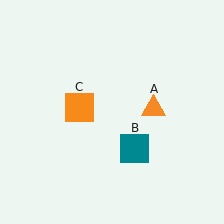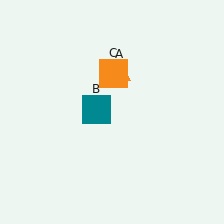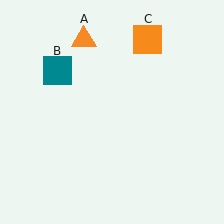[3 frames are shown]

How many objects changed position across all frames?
3 objects changed position: orange triangle (object A), teal square (object B), orange square (object C).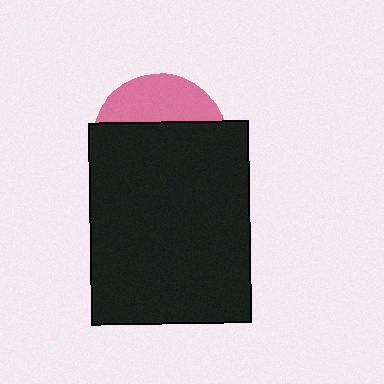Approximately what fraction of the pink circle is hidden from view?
Roughly 68% of the pink circle is hidden behind the black rectangle.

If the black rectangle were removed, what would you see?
You would see the complete pink circle.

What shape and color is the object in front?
The object in front is a black rectangle.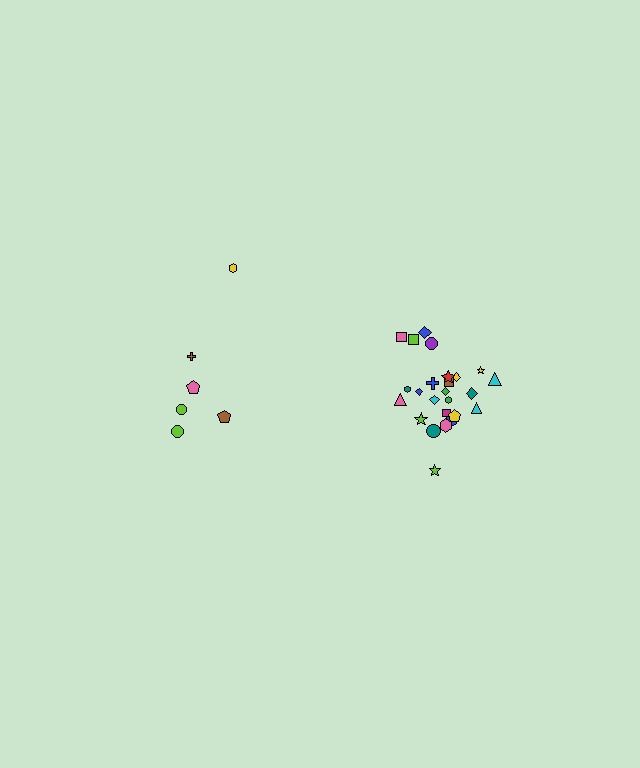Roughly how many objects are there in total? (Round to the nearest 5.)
Roughly 30 objects in total.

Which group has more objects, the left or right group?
The right group.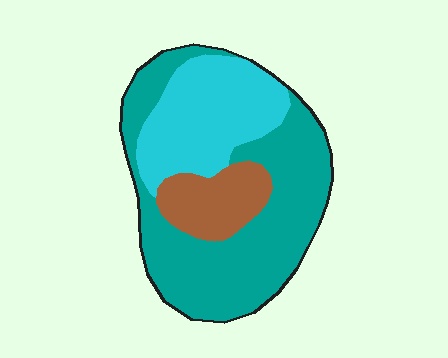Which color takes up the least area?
Brown, at roughly 15%.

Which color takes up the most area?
Teal, at roughly 55%.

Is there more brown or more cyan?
Cyan.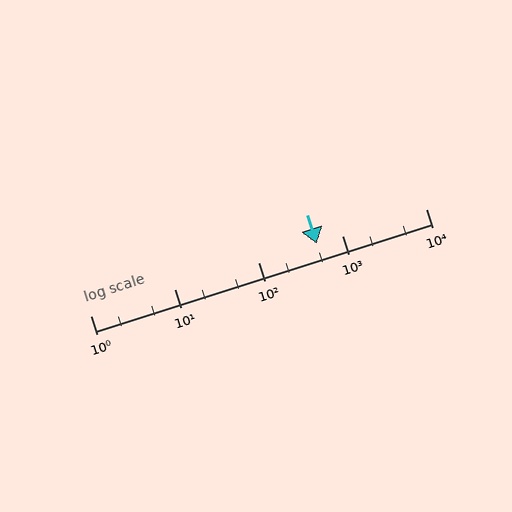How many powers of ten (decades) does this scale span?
The scale spans 4 decades, from 1 to 10000.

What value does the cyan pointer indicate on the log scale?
The pointer indicates approximately 500.